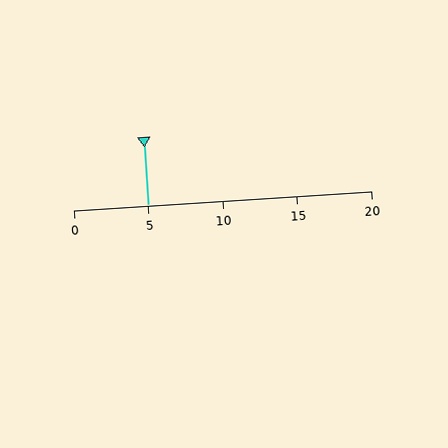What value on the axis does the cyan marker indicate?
The marker indicates approximately 5.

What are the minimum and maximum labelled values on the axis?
The axis runs from 0 to 20.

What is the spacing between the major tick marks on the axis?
The major ticks are spaced 5 apart.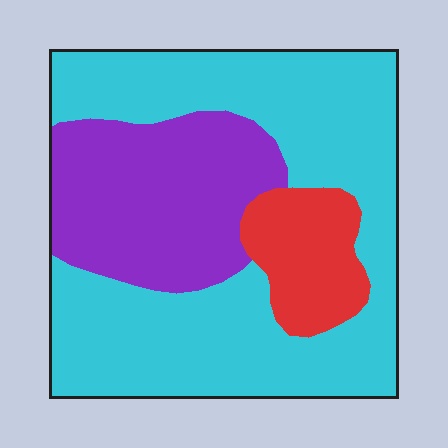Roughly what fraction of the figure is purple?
Purple takes up about one quarter (1/4) of the figure.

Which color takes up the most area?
Cyan, at roughly 60%.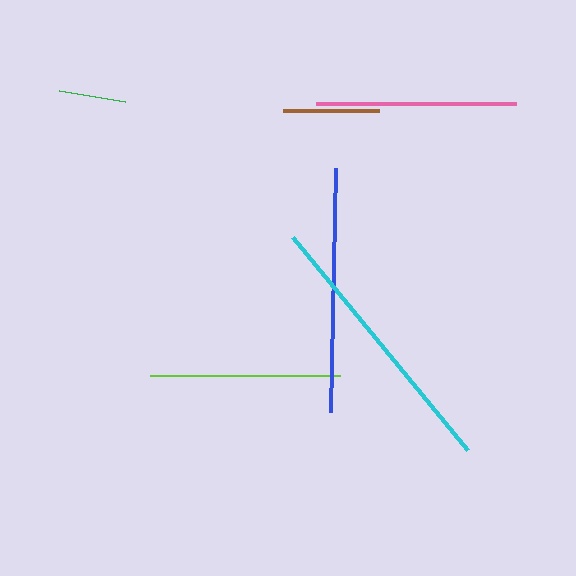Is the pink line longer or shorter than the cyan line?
The cyan line is longer than the pink line.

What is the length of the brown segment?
The brown segment is approximately 95 pixels long.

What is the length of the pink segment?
The pink segment is approximately 199 pixels long.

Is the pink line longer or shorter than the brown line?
The pink line is longer than the brown line.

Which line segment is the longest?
The cyan line is the longest at approximately 276 pixels.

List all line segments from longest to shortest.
From longest to shortest: cyan, blue, pink, lime, brown, green.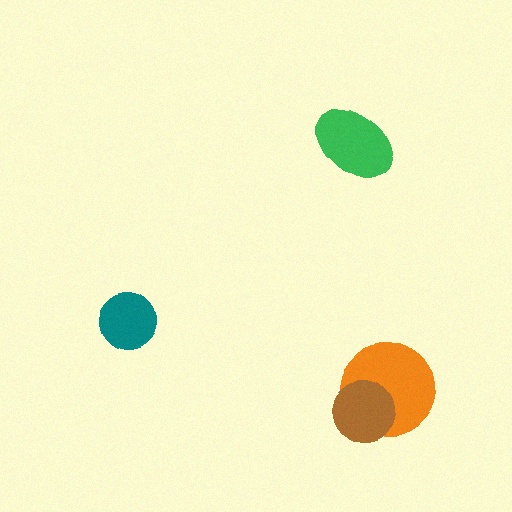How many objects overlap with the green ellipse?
0 objects overlap with the green ellipse.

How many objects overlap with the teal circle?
0 objects overlap with the teal circle.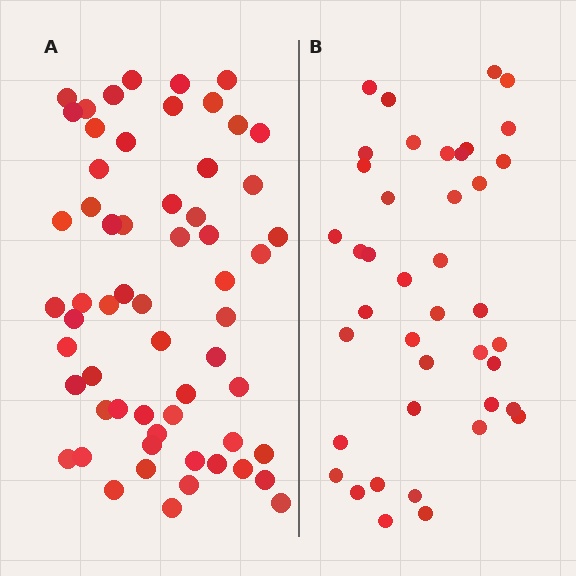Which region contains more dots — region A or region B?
Region A (the left region) has more dots.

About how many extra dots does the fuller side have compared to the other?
Region A has approximately 20 more dots than region B.